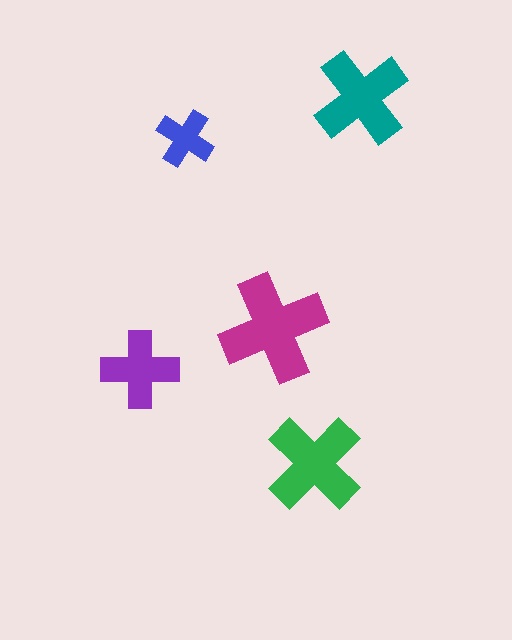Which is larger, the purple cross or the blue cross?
The purple one.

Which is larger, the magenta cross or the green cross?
The magenta one.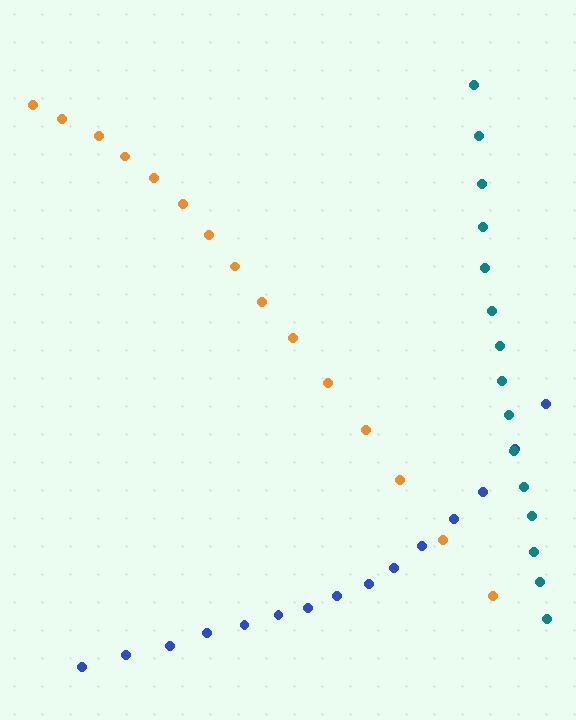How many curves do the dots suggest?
There are 3 distinct paths.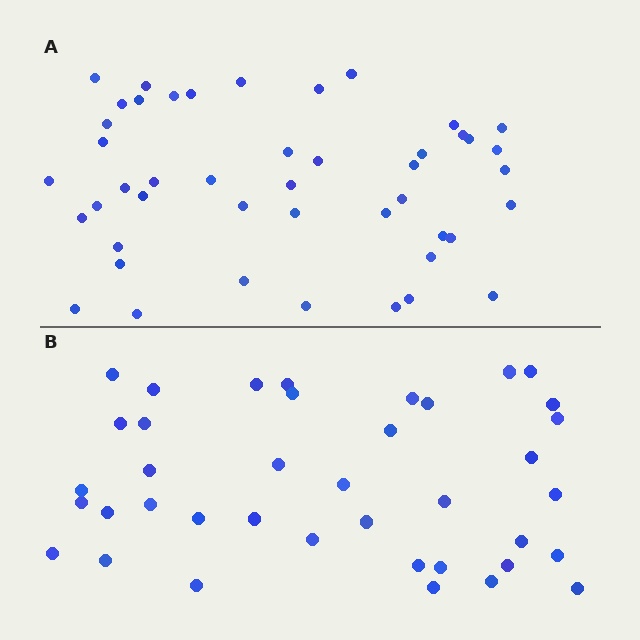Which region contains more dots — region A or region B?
Region A (the top region) has more dots.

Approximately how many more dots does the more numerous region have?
Region A has roughly 8 or so more dots than region B.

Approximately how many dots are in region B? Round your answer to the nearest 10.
About 40 dots. (The exact count is 39, which rounds to 40.)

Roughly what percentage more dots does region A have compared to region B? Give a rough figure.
About 20% more.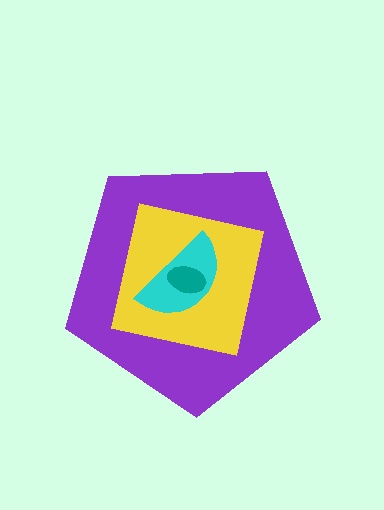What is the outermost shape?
The purple pentagon.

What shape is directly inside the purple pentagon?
The yellow square.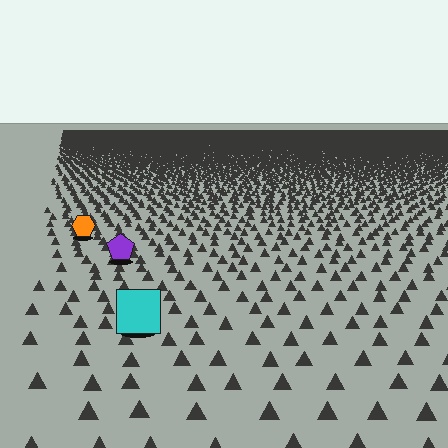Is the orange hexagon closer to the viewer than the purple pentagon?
No. The purple pentagon is closer — you can tell from the texture gradient: the ground texture is coarser near it.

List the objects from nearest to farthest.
From nearest to farthest: the cyan square, the purple pentagon, the orange hexagon.